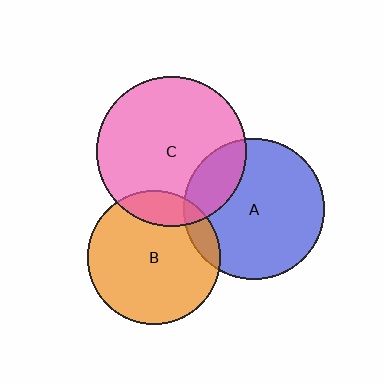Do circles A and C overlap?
Yes.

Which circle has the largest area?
Circle C (pink).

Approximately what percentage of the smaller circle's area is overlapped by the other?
Approximately 20%.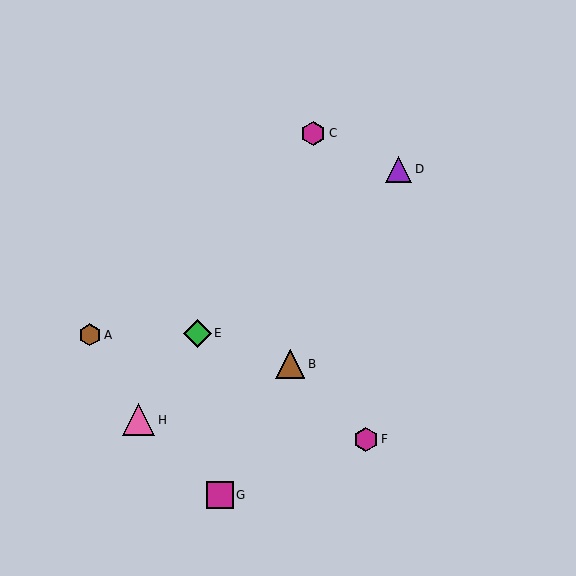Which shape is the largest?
The pink triangle (labeled H) is the largest.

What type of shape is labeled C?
Shape C is a magenta hexagon.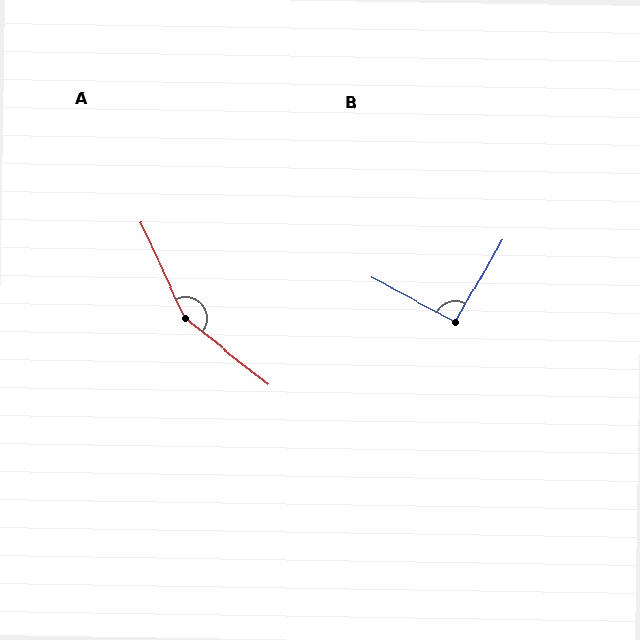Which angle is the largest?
A, at approximately 153 degrees.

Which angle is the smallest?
B, at approximately 92 degrees.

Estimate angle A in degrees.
Approximately 153 degrees.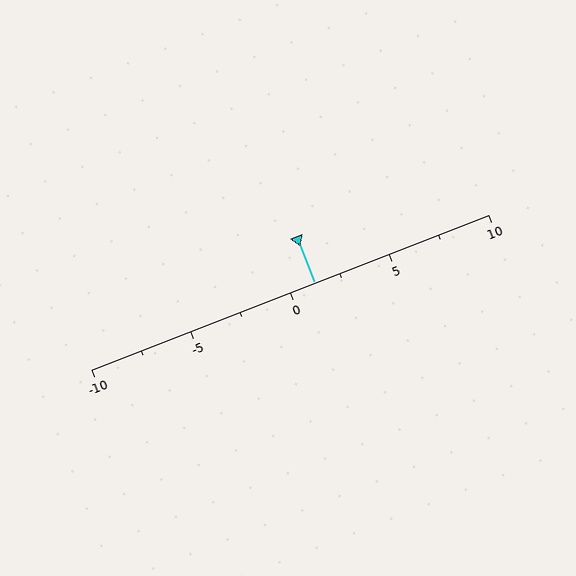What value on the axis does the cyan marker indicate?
The marker indicates approximately 1.2.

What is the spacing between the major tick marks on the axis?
The major ticks are spaced 5 apart.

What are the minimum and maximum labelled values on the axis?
The axis runs from -10 to 10.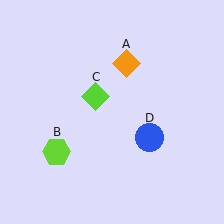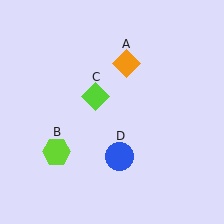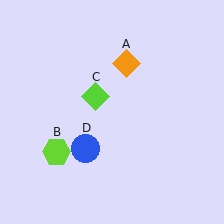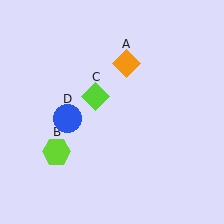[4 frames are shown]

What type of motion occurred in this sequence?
The blue circle (object D) rotated clockwise around the center of the scene.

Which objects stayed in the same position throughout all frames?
Orange diamond (object A) and lime hexagon (object B) and lime diamond (object C) remained stationary.